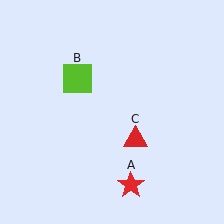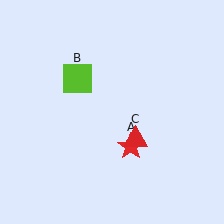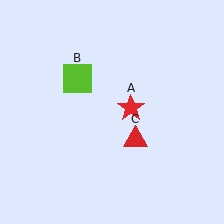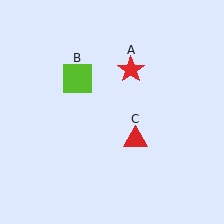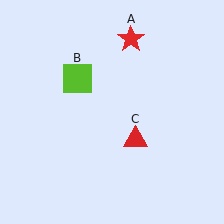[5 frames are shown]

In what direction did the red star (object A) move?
The red star (object A) moved up.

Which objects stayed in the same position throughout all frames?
Lime square (object B) and red triangle (object C) remained stationary.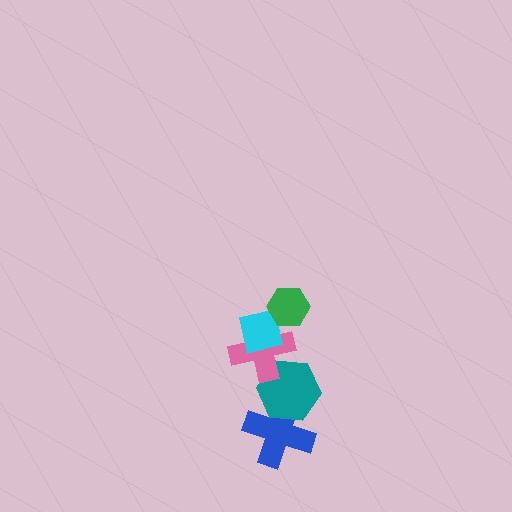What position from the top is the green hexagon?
The green hexagon is 1st from the top.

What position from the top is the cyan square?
The cyan square is 2nd from the top.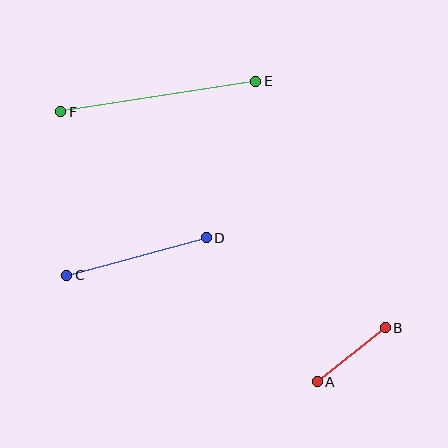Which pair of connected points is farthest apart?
Points E and F are farthest apart.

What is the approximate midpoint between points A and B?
The midpoint is at approximately (351, 355) pixels.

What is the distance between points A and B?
The distance is approximately 87 pixels.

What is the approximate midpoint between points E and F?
The midpoint is at approximately (158, 97) pixels.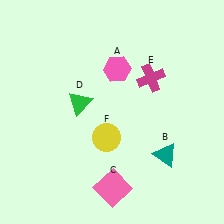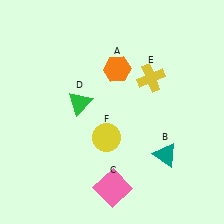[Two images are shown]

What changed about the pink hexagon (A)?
In Image 1, A is pink. In Image 2, it changed to orange.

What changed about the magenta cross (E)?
In Image 1, E is magenta. In Image 2, it changed to yellow.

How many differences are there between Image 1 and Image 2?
There are 2 differences between the two images.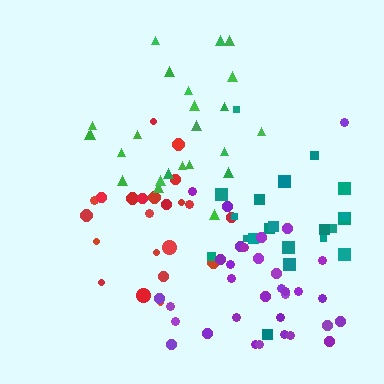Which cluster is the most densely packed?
Red.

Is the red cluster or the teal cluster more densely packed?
Red.